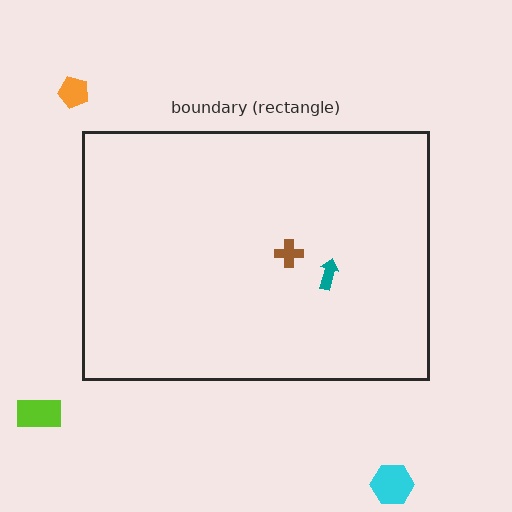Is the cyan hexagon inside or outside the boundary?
Outside.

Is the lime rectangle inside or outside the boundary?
Outside.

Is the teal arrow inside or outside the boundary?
Inside.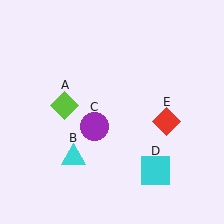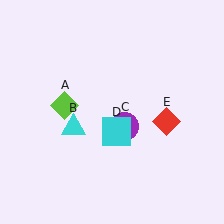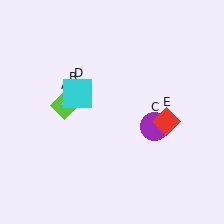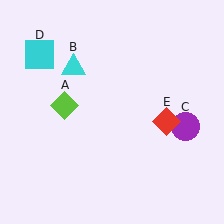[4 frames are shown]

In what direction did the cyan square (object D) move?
The cyan square (object D) moved up and to the left.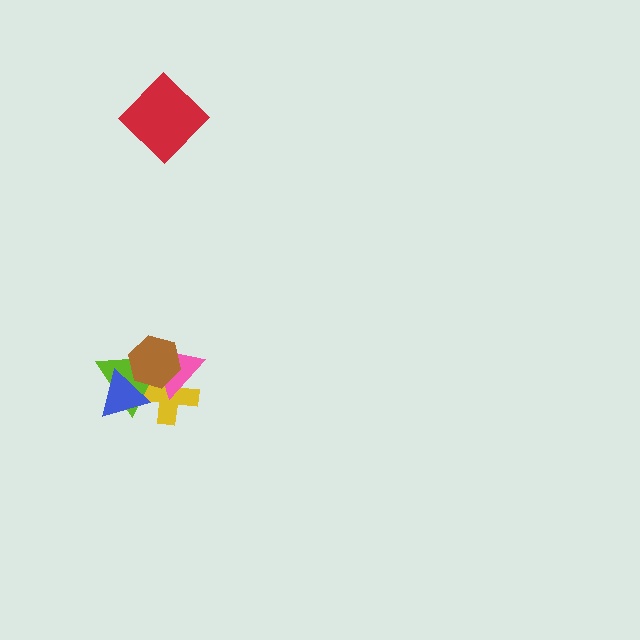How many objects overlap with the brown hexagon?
4 objects overlap with the brown hexagon.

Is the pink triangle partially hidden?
Yes, it is partially covered by another shape.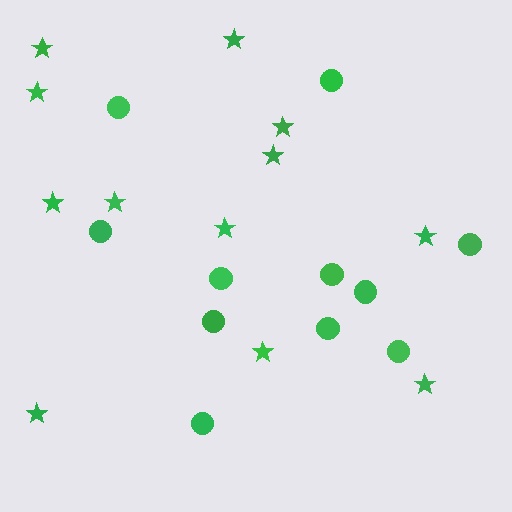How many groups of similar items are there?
There are 2 groups: one group of stars (12) and one group of circles (11).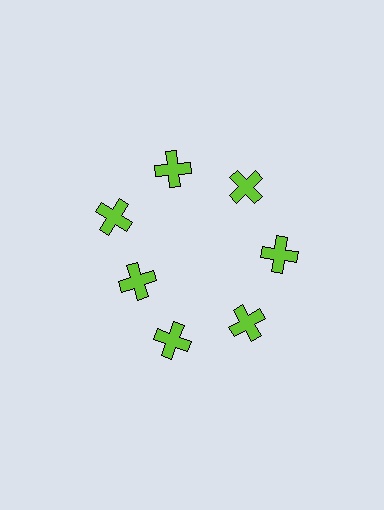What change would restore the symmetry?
The symmetry would be restored by moving it outward, back onto the ring so that all 7 crosses sit at equal angles and equal distance from the center.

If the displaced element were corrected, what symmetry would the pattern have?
It would have 7-fold rotational symmetry — the pattern would map onto itself every 51 degrees.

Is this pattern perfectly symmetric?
No. The 7 lime crosses are arranged in a ring, but one element near the 8 o'clock position is pulled inward toward the center, breaking the 7-fold rotational symmetry.